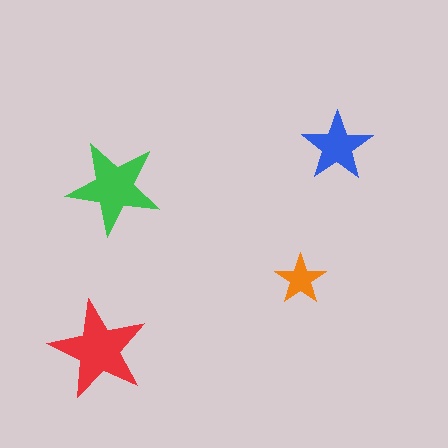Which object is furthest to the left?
The red star is leftmost.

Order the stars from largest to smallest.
the red one, the green one, the blue one, the orange one.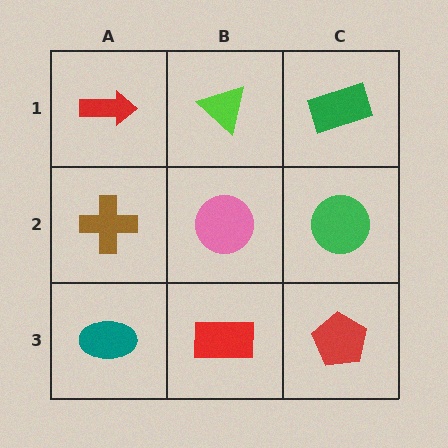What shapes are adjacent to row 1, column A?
A brown cross (row 2, column A), a lime triangle (row 1, column B).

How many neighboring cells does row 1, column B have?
3.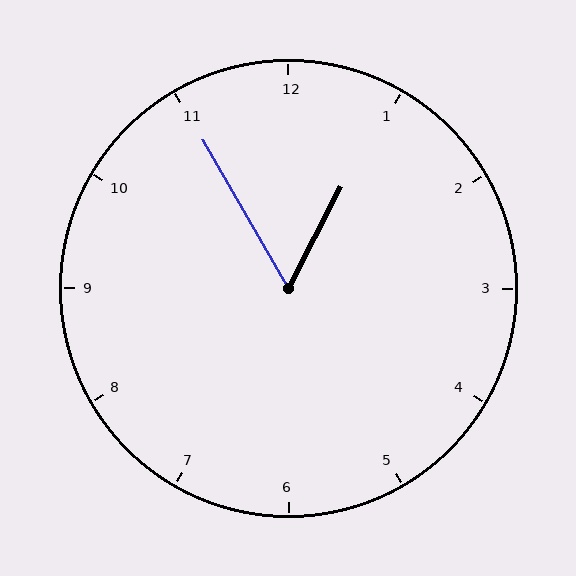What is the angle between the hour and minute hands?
Approximately 58 degrees.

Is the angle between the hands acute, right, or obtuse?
It is acute.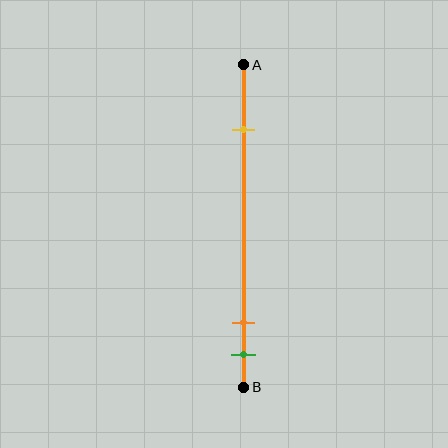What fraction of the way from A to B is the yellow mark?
The yellow mark is approximately 20% (0.2) of the way from A to B.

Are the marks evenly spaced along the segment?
No, the marks are not evenly spaced.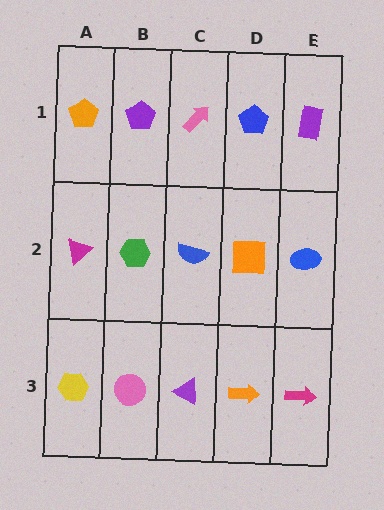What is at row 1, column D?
A blue pentagon.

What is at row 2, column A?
A magenta triangle.